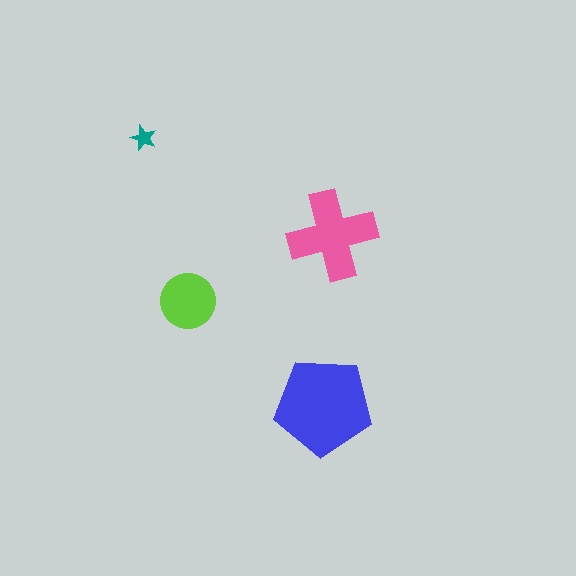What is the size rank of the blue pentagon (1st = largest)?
1st.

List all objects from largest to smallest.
The blue pentagon, the pink cross, the lime circle, the teal star.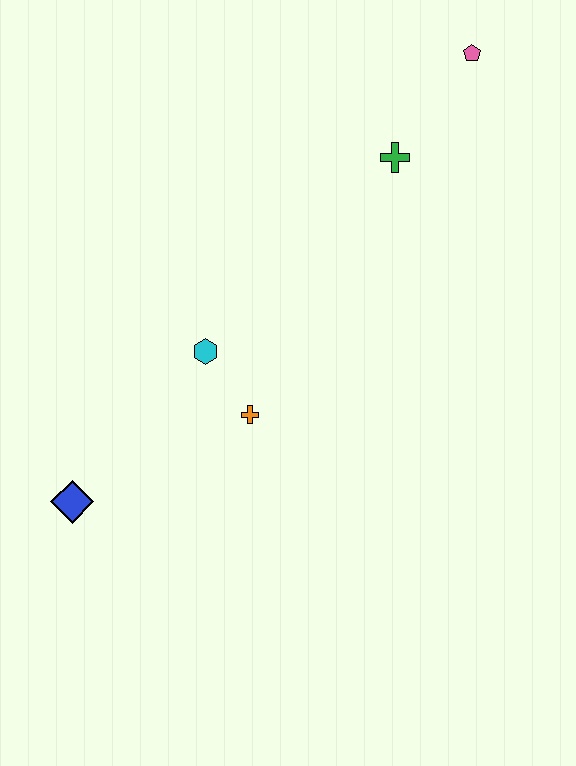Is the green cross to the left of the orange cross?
No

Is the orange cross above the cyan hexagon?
No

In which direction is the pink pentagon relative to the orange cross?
The pink pentagon is above the orange cross.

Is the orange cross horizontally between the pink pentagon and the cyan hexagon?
Yes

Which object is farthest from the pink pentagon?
The blue diamond is farthest from the pink pentagon.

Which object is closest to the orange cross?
The cyan hexagon is closest to the orange cross.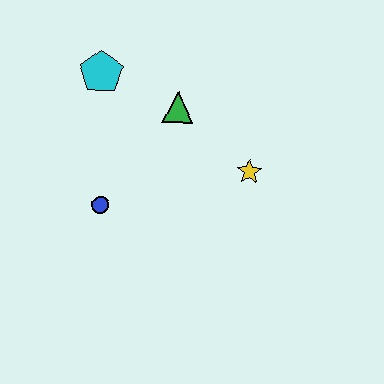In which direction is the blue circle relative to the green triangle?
The blue circle is below the green triangle.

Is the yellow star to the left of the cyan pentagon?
No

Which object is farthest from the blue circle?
The yellow star is farthest from the blue circle.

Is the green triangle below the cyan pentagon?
Yes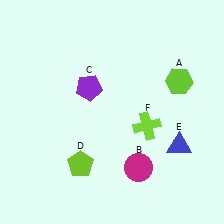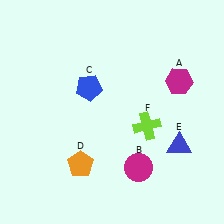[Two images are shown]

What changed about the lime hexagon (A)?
In Image 1, A is lime. In Image 2, it changed to magenta.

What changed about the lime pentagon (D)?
In Image 1, D is lime. In Image 2, it changed to orange.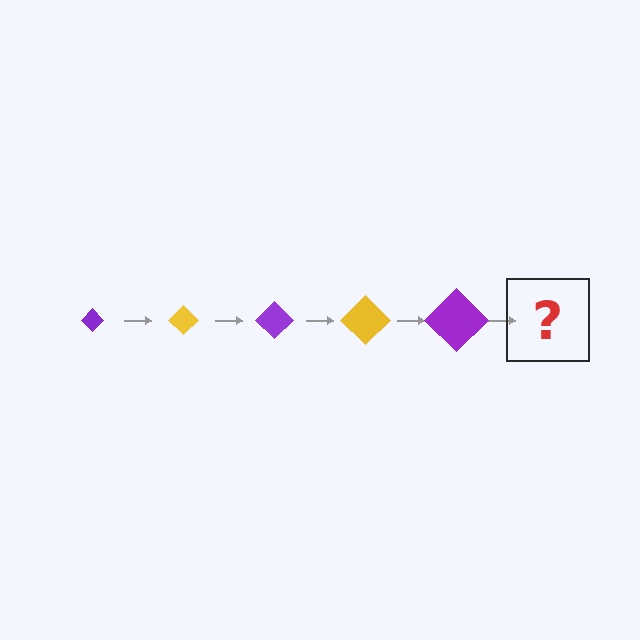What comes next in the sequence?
The next element should be a yellow diamond, larger than the previous one.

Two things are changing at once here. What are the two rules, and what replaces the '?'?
The two rules are that the diamond grows larger each step and the color cycles through purple and yellow. The '?' should be a yellow diamond, larger than the previous one.